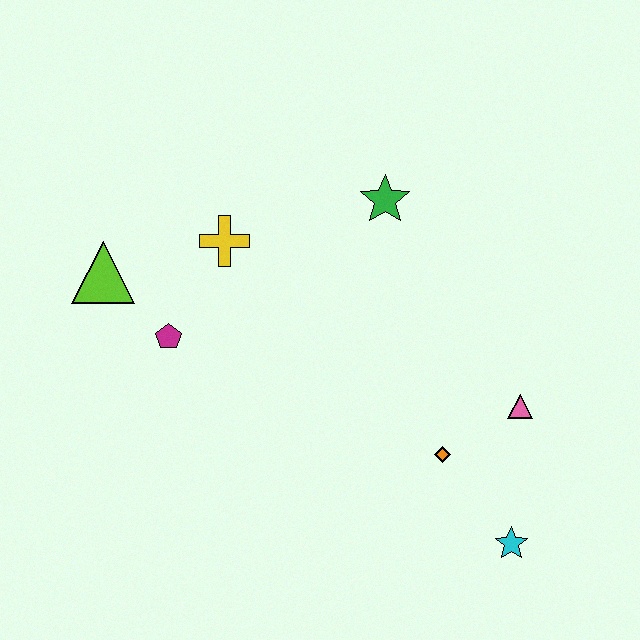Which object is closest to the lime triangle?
The magenta pentagon is closest to the lime triangle.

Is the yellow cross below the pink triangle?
No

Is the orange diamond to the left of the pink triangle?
Yes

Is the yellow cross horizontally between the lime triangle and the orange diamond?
Yes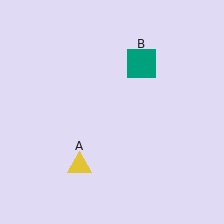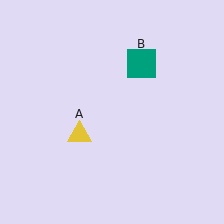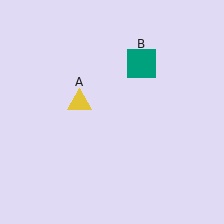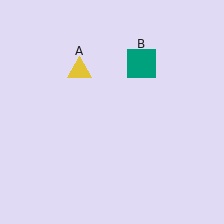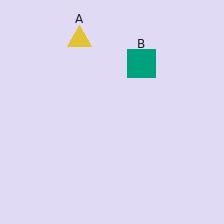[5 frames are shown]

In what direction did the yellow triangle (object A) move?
The yellow triangle (object A) moved up.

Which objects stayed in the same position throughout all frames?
Teal square (object B) remained stationary.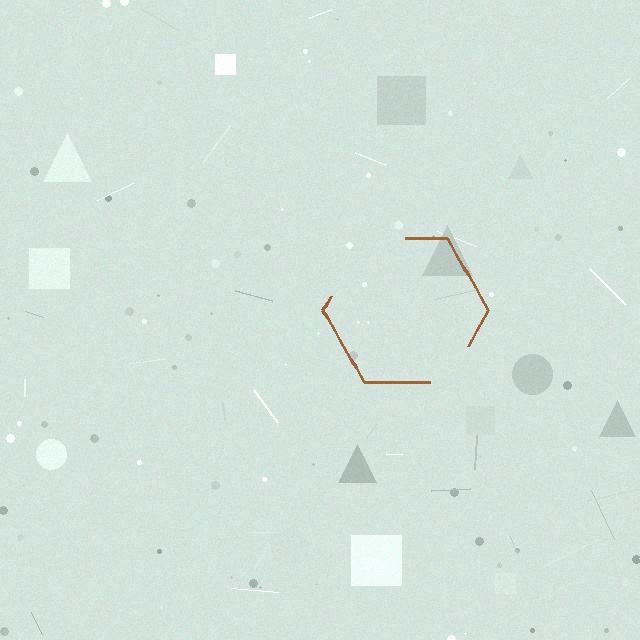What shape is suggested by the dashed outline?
The dashed outline suggests a hexagon.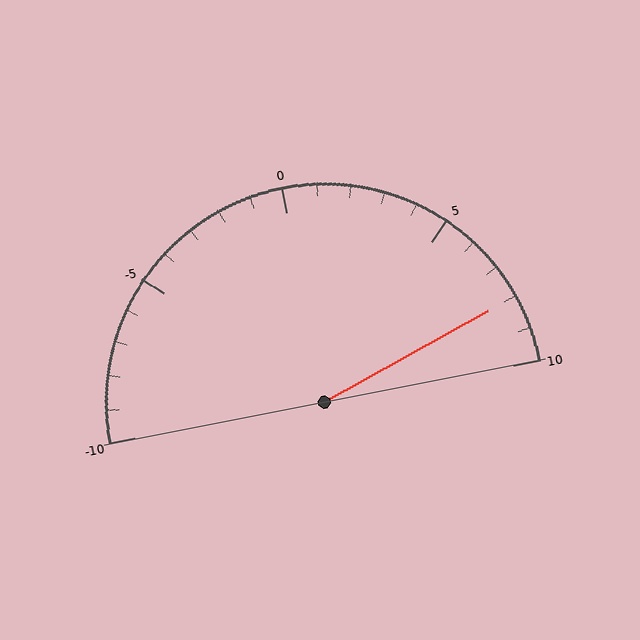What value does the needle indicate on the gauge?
The needle indicates approximately 8.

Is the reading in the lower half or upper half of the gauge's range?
The reading is in the upper half of the range (-10 to 10).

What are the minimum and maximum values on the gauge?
The gauge ranges from -10 to 10.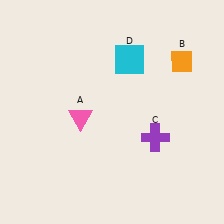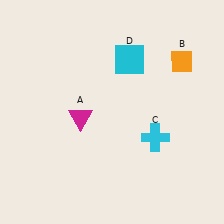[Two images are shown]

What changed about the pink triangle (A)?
In Image 1, A is pink. In Image 2, it changed to magenta.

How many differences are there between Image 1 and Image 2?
There are 2 differences between the two images.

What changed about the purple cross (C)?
In Image 1, C is purple. In Image 2, it changed to cyan.